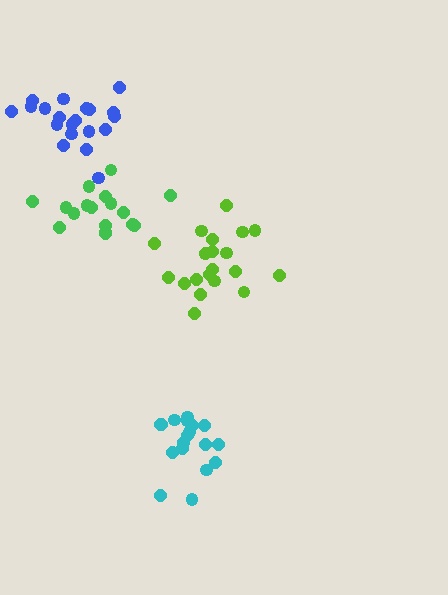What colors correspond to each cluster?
The clusters are colored: lime, green, blue, cyan.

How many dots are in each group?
Group 1: 21 dots, Group 2: 17 dots, Group 3: 20 dots, Group 4: 18 dots (76 total).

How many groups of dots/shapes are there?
There are 4 groups.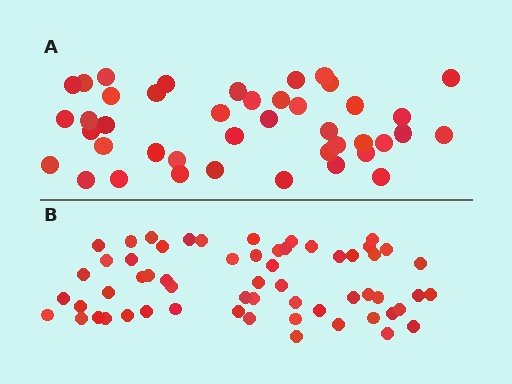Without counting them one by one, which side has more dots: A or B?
Region B (the bottom region) has more dots.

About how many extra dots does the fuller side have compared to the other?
Region B has approximately 15 more dots than region A.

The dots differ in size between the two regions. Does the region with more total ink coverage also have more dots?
No. Region A has more total ink coverage because its dots are larger, but region B actually contains more individual dots. Total area can be misleading — the number of items is what matters here.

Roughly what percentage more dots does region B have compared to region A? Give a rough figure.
About 40% more.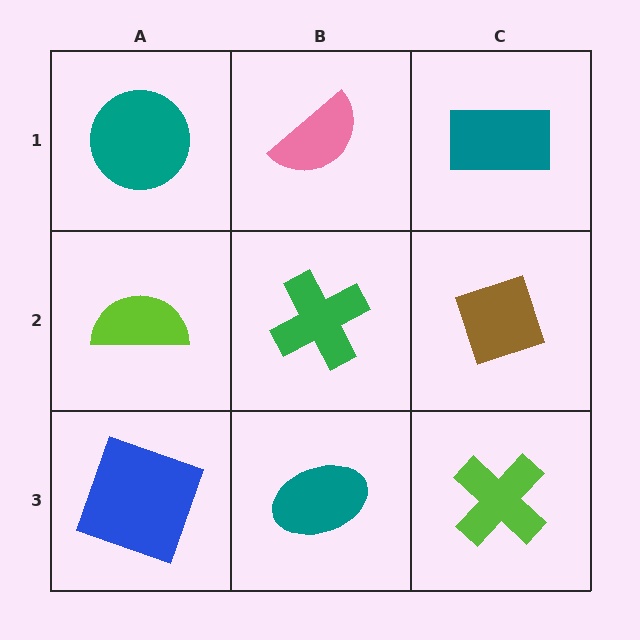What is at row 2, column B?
A green cross.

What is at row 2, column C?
A brown diamond.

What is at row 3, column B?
A teal ellipse.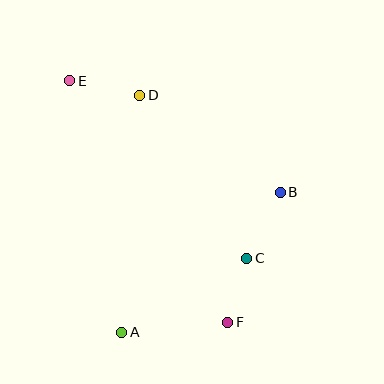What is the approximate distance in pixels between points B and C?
The distance between B and C is approximately 74 pixels.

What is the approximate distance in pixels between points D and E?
The distance between D and E is approximately 71 pixels.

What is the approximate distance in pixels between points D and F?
The distance between D and F is approximately 243 pixels.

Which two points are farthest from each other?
Points E and F are farthest from each other.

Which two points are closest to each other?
Points C and F are closest to each other.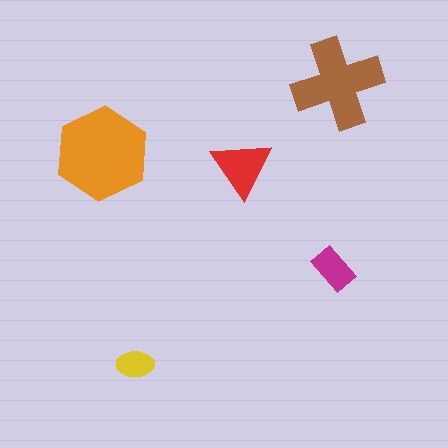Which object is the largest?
The orange hexagon.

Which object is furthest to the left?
The orange hexagon is leftmost.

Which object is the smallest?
The yellow ellipse.